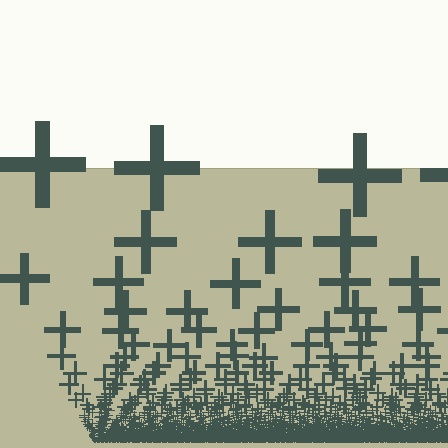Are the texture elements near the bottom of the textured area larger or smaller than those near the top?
Smaller. The gradient is inverted — elements near the bottom are smaller and denser.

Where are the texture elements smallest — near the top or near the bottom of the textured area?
Near the bottom.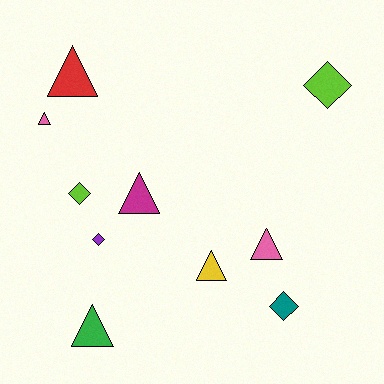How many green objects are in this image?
There is 1 green object.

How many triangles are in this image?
There are 6 triangles.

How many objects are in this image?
There are 10 objects.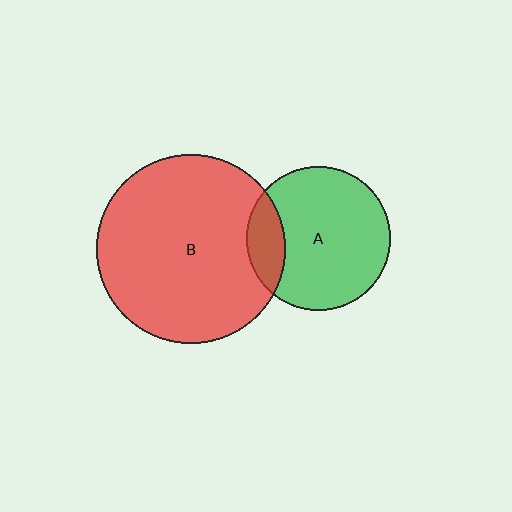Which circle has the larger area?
Circle B (red).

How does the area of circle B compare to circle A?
Approximately 1.7 times.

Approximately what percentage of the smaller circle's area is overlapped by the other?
Approximately 15%.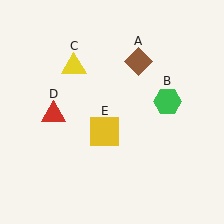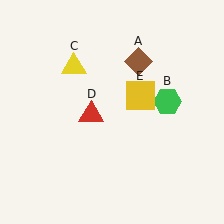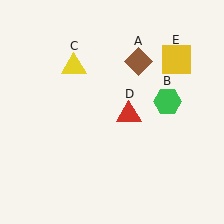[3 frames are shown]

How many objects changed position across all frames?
2 objects changed position: red triangle (object D), yellow square (object E).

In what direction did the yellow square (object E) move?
The yellow square (object E) moved up and to the right.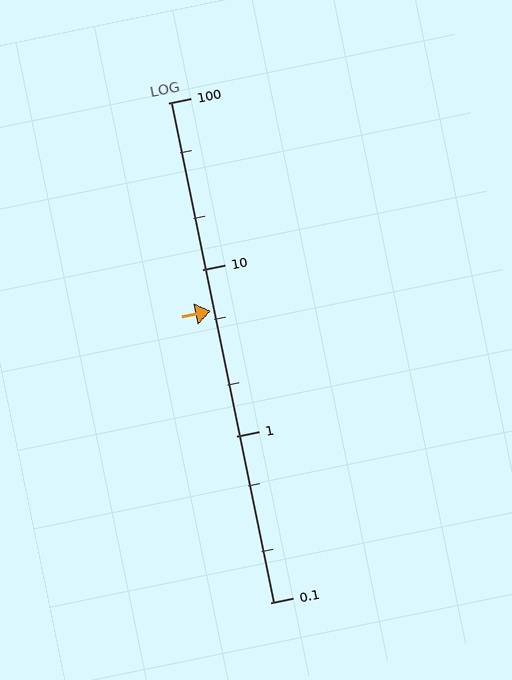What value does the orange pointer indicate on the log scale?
The pointer indicates approximately 5.6.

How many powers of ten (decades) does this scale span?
The scale spans 3 decades, from 0.1 to 100.